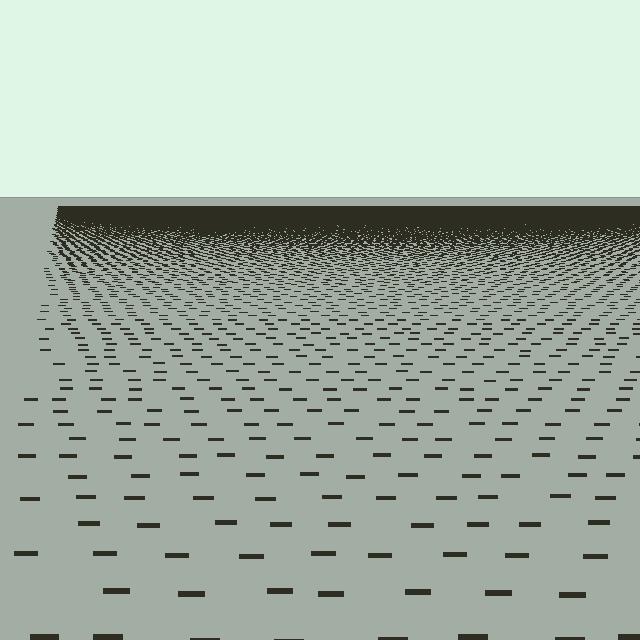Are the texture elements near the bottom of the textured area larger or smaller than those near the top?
Larger. Near the bottom, elements are closer to the viewer and appear at a bigger on-screen size.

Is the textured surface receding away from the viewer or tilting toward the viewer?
The surface is receding away from the viewer. Texture elements get smaller and denser toward the top.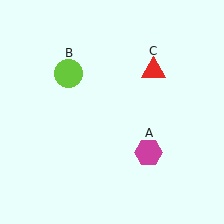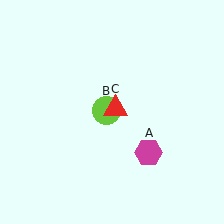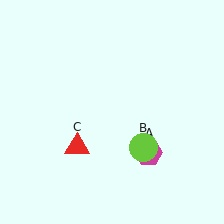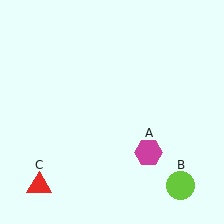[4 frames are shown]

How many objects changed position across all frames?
2 objects changed position: lime circle (object B), red triangle (object C).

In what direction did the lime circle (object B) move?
The lime circle (object B) moved down and to the right.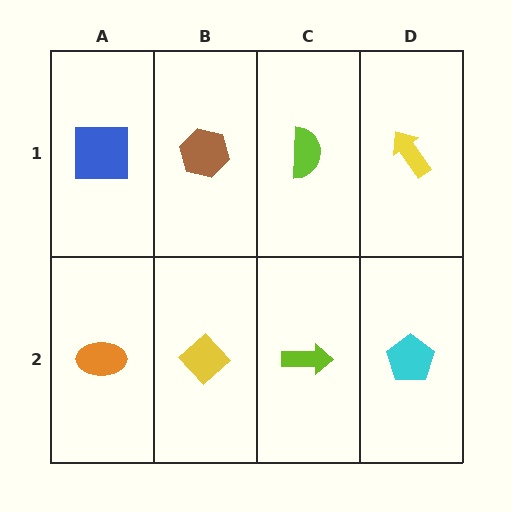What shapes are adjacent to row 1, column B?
A yellow diamond (row 2, column B), a blue square (row 1, column A), a lime semicircle (row 1, column C).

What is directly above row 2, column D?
A yellow arrow.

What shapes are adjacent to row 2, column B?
A brown hexagon (row 1, column B), an orange ellipse (row 2, column A), a lime arrow (row 2, column C).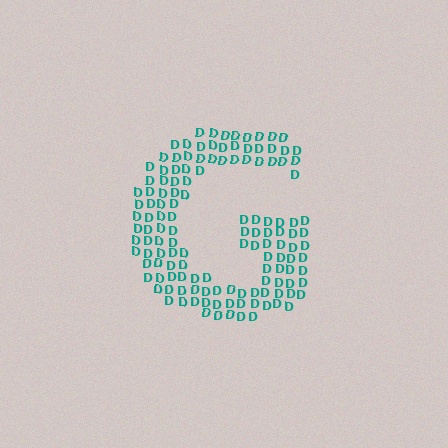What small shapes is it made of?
It is made of small letter D's.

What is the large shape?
The large shape is the letter G.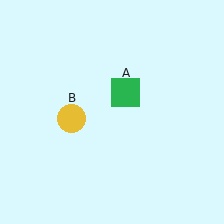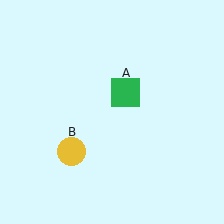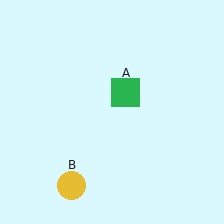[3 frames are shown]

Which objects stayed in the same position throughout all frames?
Green square (object A) remained stationary.